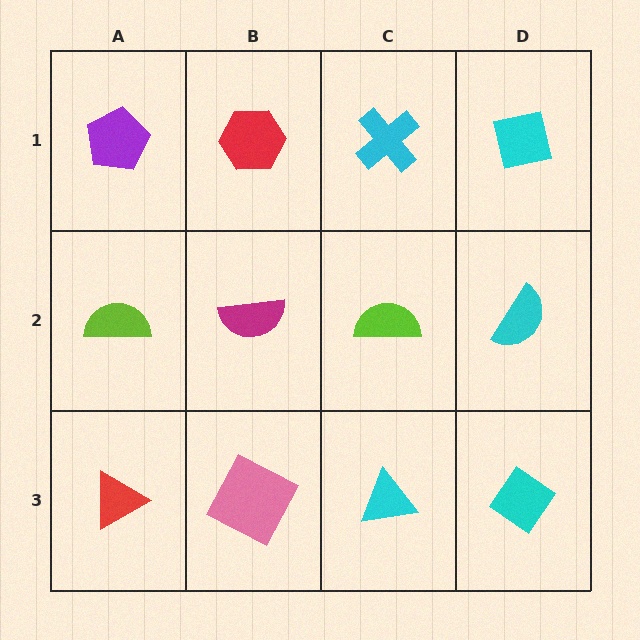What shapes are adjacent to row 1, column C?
A lime semicircle (row 2, column C), a red hexagon (row 1, column B), a cyan square (row 1, column D).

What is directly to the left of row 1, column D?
A cyan cross.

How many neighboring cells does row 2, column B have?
4.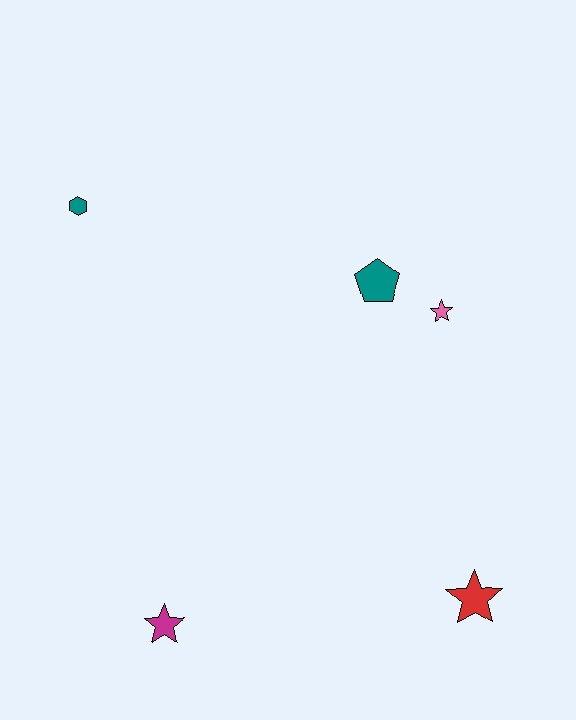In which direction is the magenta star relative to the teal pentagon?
The magenta star is below the teal pentagon.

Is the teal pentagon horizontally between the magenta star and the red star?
Yes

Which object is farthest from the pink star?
The magenta star is farthest from the pink star.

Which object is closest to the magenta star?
The red star is closest to the magenta star.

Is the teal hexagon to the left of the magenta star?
Yes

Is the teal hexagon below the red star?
No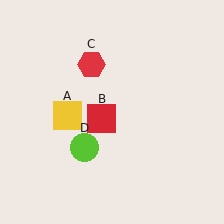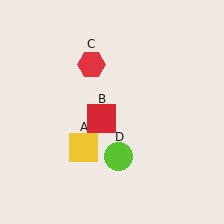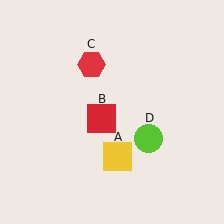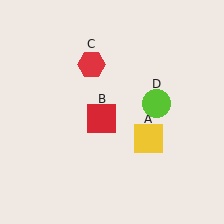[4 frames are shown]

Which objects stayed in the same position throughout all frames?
Red square (object B) and red hexagon (object C) remained stationary.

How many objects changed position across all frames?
2 objects changed position: yellow square (object A), lime circle (object D).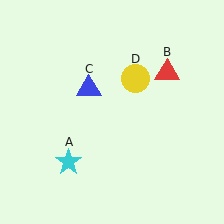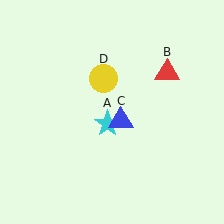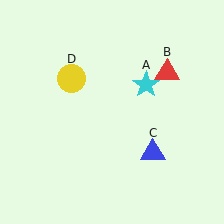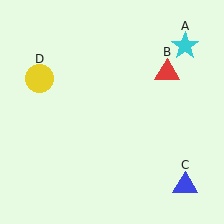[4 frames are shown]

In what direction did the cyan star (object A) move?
The cyan star (object A) moved up and to the right.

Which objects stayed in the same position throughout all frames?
Red triangle (object B) remained stationary.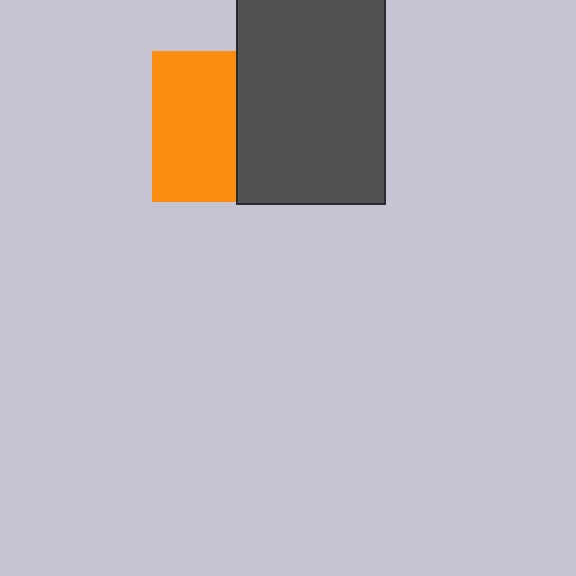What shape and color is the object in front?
The object in front is a dark gray rectangle.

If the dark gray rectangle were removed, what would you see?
You would see the complete orange square.